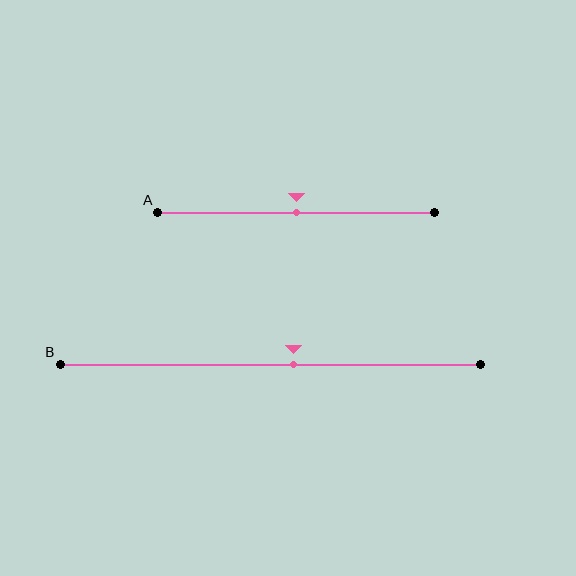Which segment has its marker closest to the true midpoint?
Segment A has its marker closest to the true midpoint.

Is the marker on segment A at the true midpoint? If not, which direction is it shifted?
Yes, the marker on segment A is at the true midpoint.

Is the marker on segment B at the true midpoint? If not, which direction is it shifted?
No, the marker on segment B is shifted to the right by about 5% of the segment length.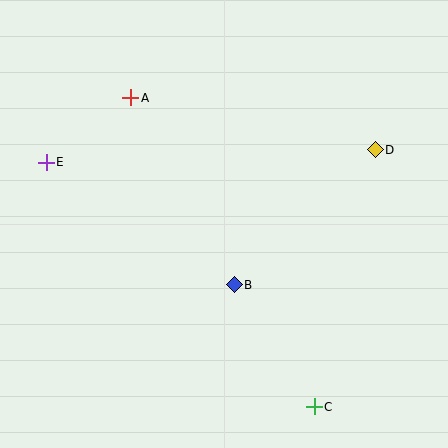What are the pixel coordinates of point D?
Point D is at (375, 150).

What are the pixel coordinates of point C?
Point C is at (314, 407).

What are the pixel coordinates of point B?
Point B is at (234, 285).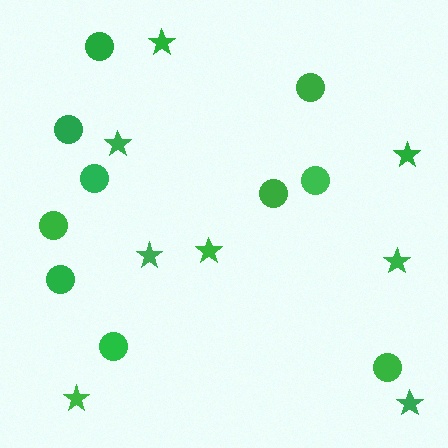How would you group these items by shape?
There are 2 groups: one group of stars (8) and one group of circles (10).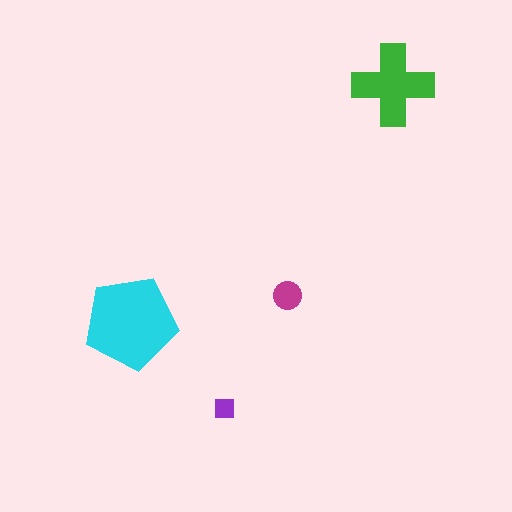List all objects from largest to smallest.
The cyan pentagon, the green cross, the magenta circle, the purple square.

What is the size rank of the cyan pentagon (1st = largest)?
1st.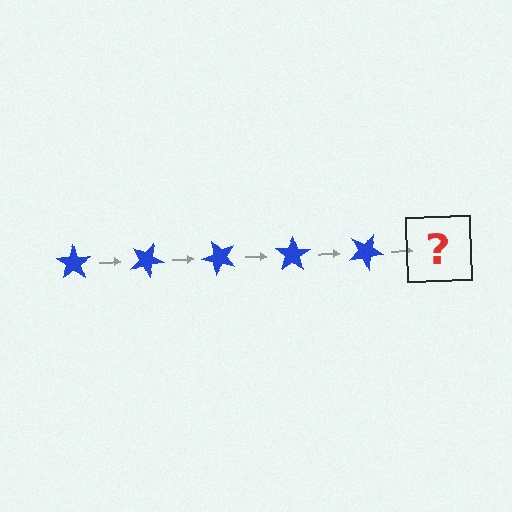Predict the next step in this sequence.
The next step is a blue star rotated 125 degrees.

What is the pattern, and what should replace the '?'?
The pattern is that the star rotates 25 degrees each step. The '?' should be a blue star rotated 125 degrees.